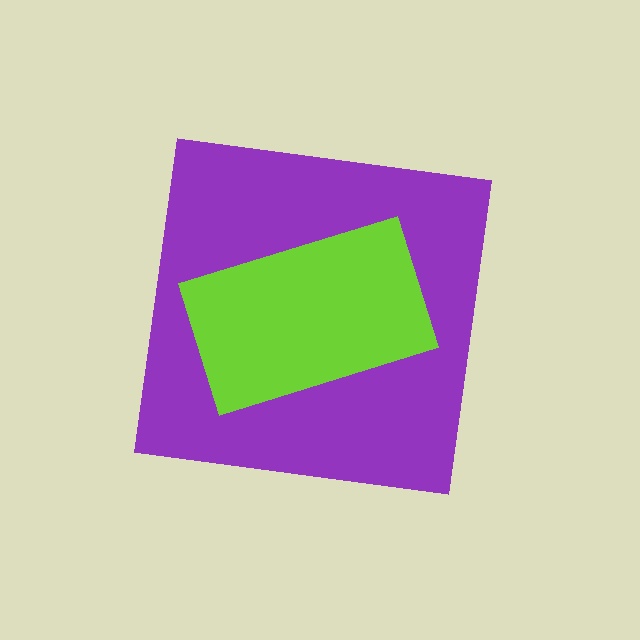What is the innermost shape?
The lime rectangle.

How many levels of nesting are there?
2.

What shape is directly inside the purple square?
The lime rectangle.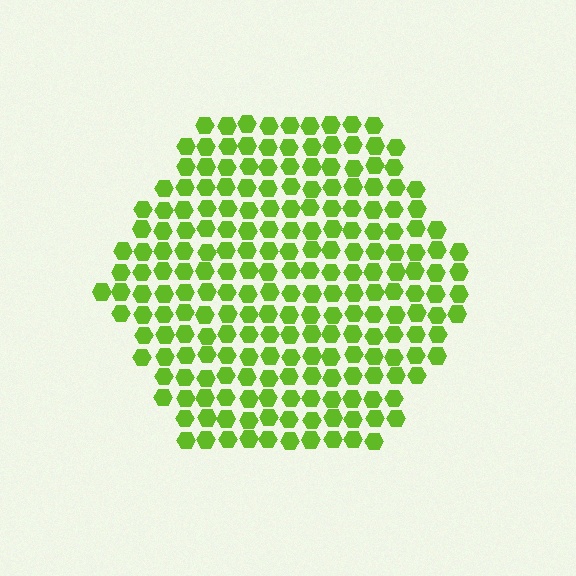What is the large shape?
The large shape is a hexagon.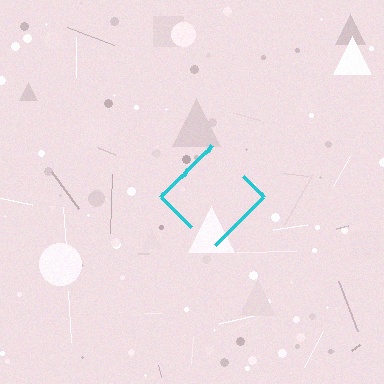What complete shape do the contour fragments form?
The contour fragments form a diamond.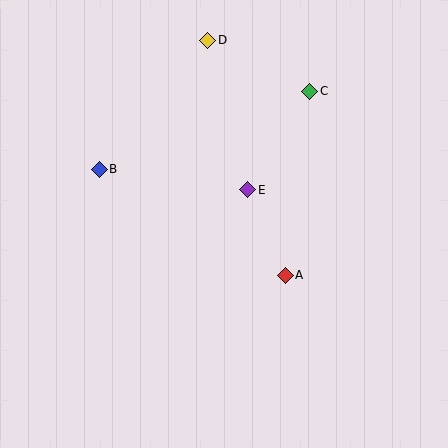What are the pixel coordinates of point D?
Point D is at (208, 40).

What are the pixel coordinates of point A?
Point A is at (285, 275).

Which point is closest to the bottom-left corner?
Point B is closest to the bottom-left corner.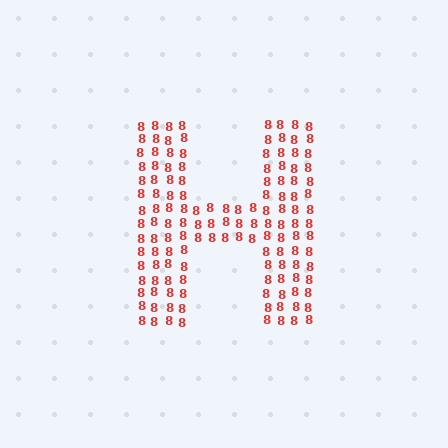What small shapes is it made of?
It is made of small digit 8's.